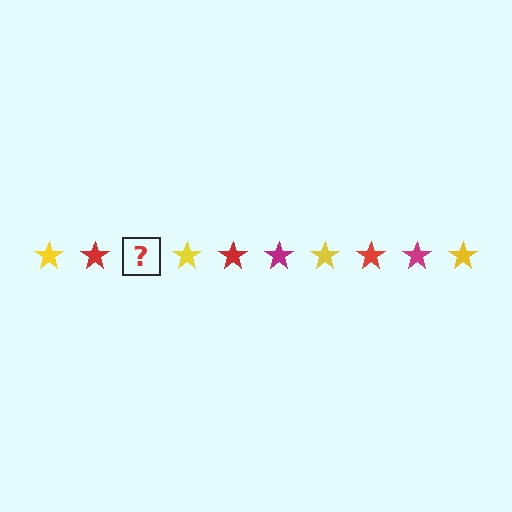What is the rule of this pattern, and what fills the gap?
The rule is that the pattern cycles through yellow, red, magenta stars. The gap should be filled with a magenta star.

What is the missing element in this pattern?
The missing element is a magenta star.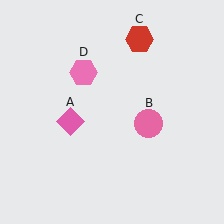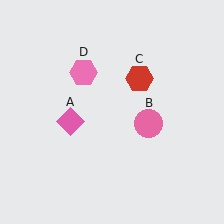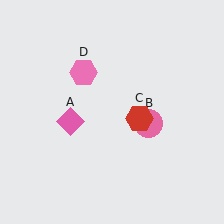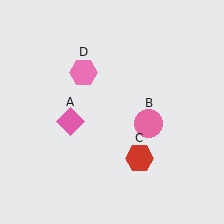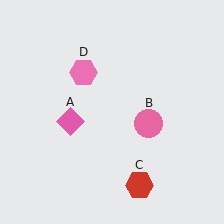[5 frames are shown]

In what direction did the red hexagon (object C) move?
The red hexagon (object C) moved down.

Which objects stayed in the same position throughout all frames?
Pink diamond (object A) and pink circle (object B) and pink hexagon (object D) remained stationary.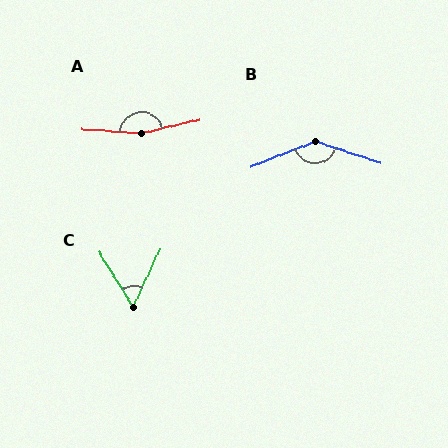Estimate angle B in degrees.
Approximately 140 degrees.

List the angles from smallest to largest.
C (57°), B (140°), A (162°).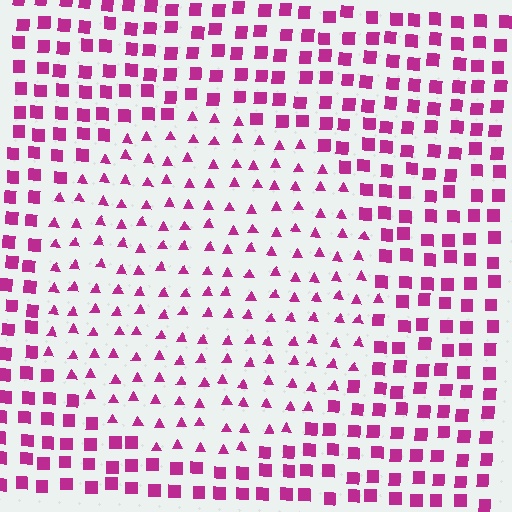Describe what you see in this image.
The image is filled with small magenta elements arranged in a uniform grid. A circle-shaped region contains triangles, while the surrounding area contains squares. The boundary is defined purely by the change in element shape.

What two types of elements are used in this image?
The image uses triangles inside the circle region and squares outside it.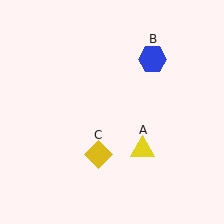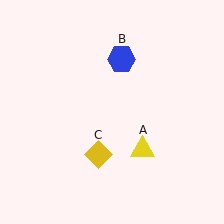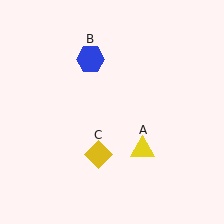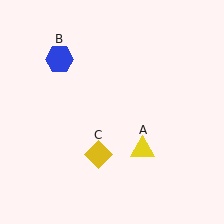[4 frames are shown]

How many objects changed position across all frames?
1 object changed position: blue hexagon (object B).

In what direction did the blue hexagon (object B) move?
The blue hexagon (object B) moved left.